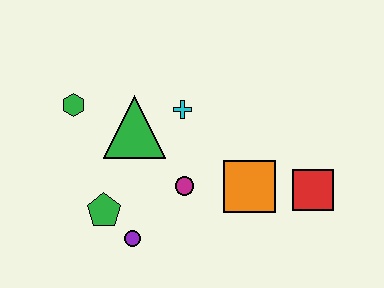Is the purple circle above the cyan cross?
No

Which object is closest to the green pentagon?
The purple circle is closest to the green pentagon.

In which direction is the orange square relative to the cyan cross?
The orange square is below the cyan cross.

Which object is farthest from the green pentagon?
The red square is farthest from the green pentagon.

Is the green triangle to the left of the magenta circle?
Yes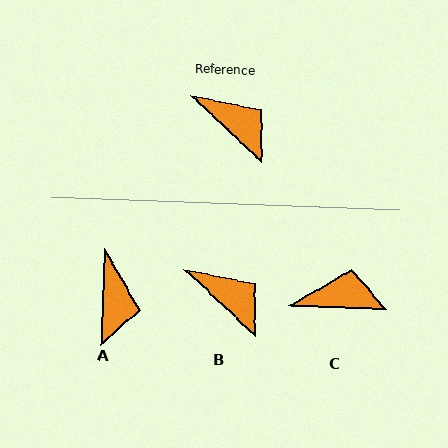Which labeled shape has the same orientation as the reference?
B.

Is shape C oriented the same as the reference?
No, it is off by about 41 degrees.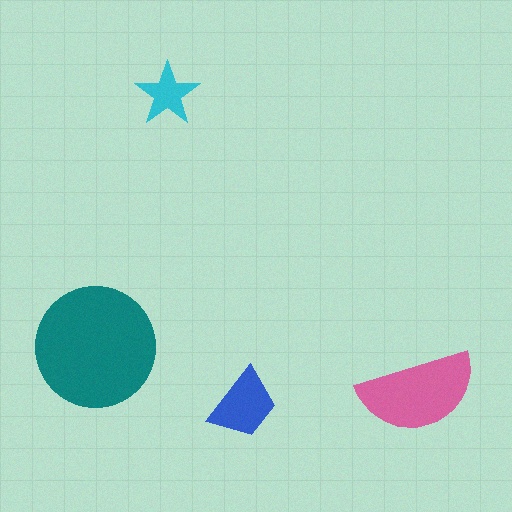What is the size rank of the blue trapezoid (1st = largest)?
3rd.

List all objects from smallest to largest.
The cyan star, the blue trapezoid, the pink semicircle, the teal circle.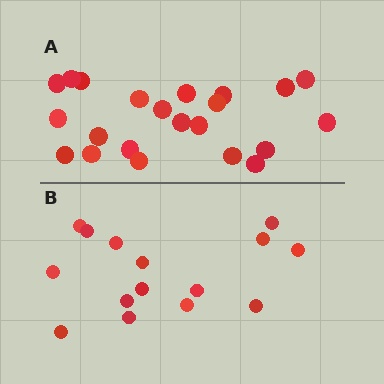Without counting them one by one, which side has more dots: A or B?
Region A (the top region) has more dots.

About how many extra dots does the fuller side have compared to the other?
Region A has roughly 8 or so more dots than region B.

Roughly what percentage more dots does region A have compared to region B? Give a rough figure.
About 45% more.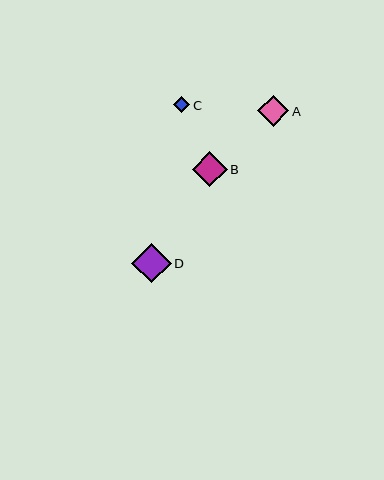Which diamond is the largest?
Diamond D is the largest with a size of approximately 39 pixels.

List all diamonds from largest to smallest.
From largest to smallest: D, B, A, C.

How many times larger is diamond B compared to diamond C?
Diamond B is approximately 2.1 times the size of diamond C.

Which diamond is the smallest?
Diamond C is the smallest with a size of approximately 16 pixels.